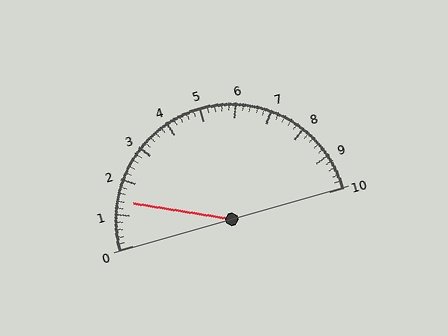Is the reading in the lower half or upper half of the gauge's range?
The reading is in the lower half of the range (0 to 10).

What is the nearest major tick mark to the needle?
The nearest major tick mark is 1.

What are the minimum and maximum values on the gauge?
The gauge ranges from 0 to 10.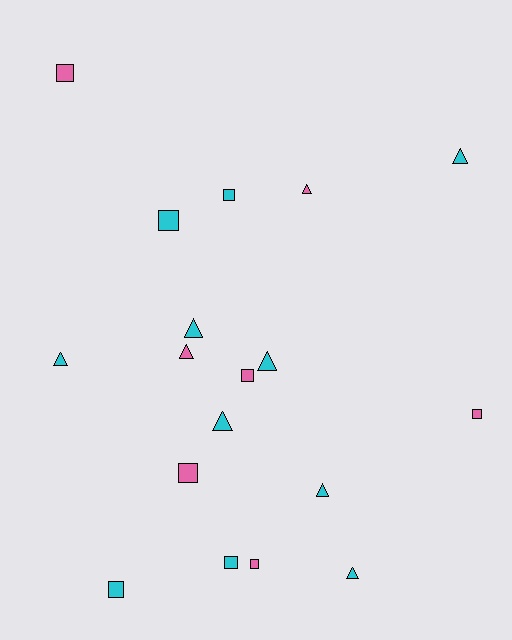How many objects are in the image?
There are 18 objects.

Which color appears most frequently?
Cyan, with 11 objects.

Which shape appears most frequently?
Square, with 9 objects.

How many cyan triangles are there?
There are 7 cyan triangles.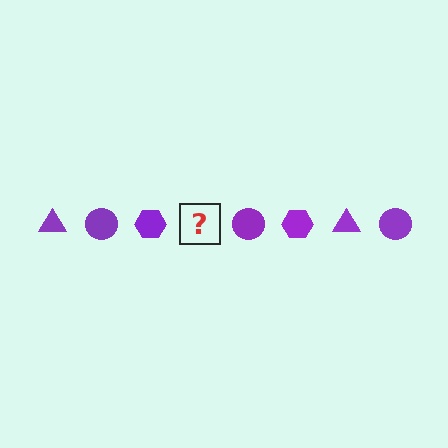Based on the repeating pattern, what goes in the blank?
The blank should be a purple triangle.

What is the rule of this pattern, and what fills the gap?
The rule is that the pattern cycles through triangle, circle, hexagon shapes in purple. The gap should be filled with a purple triangle.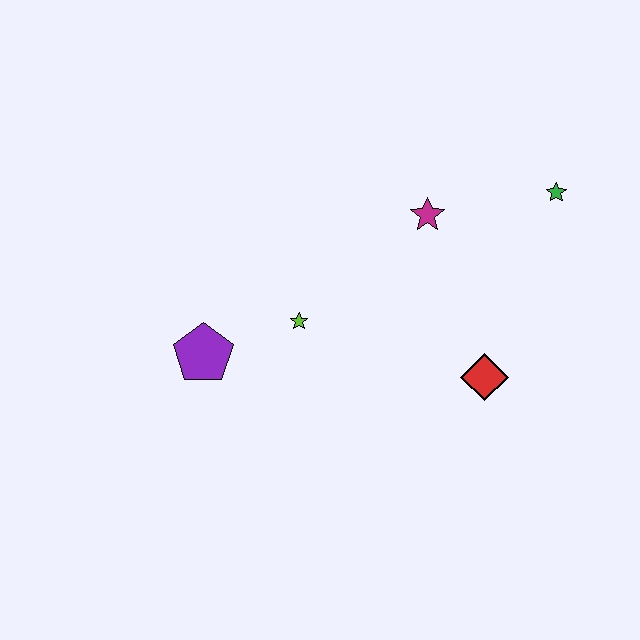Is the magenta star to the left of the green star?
Yes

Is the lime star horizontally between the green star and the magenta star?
No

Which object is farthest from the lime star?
The green star is farthest from the lime star.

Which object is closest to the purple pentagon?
The lime star is closest to the purple pentagon.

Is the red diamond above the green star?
No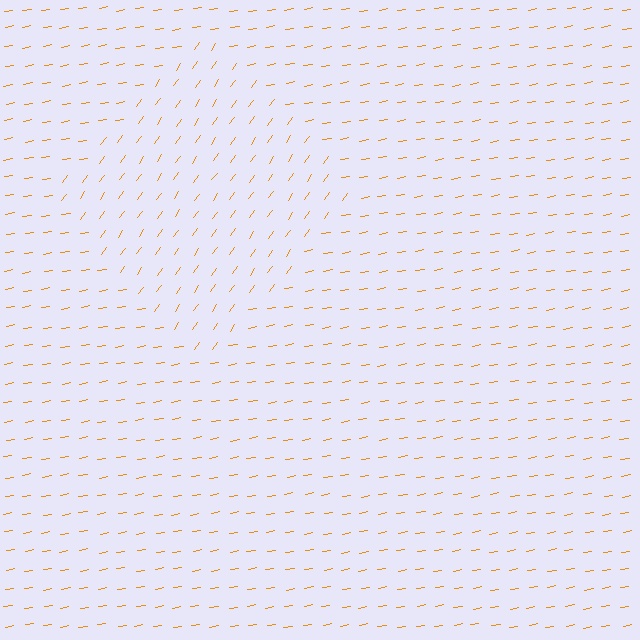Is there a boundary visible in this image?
Yes, there is a texture boundary formed by a change in line orientation.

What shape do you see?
I see a diamond.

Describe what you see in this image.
The image is filled with small orange line segments. A diamond region in the image has lines oriented differently from the surrounding lines, creating a visible texture boundary.